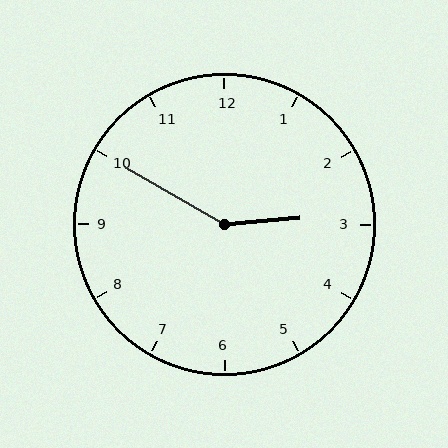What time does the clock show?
2:50.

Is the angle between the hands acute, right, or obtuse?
It is obtuse.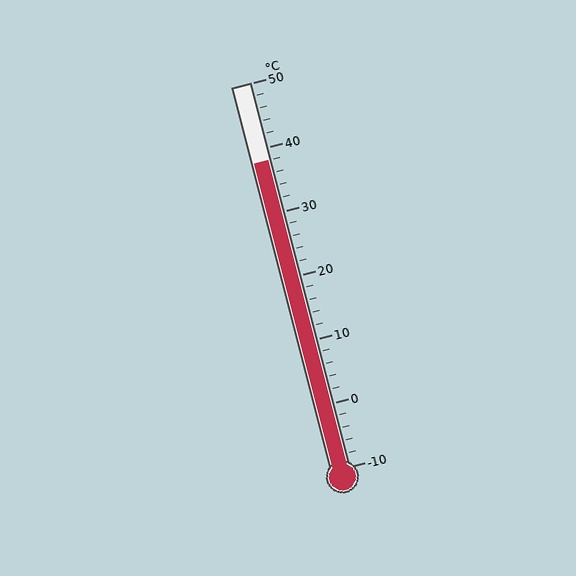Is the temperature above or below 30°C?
The temperature is above 30°C.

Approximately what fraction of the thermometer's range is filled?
The thermometer is filled to approximately 80% of its range.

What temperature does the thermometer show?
The thermometer shows approximately 38°C.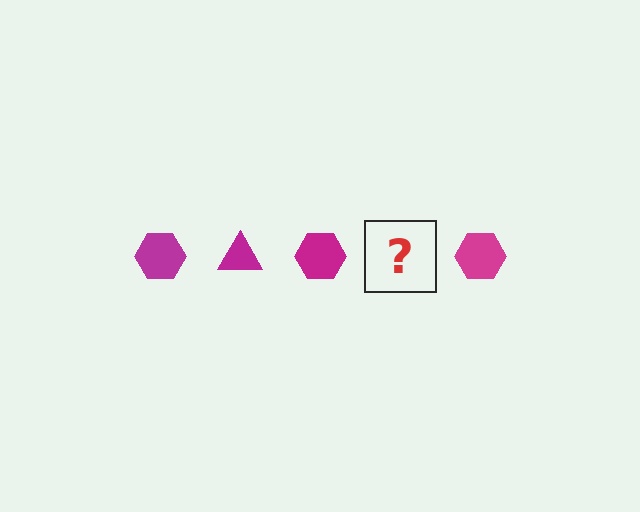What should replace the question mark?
The question mark should be replaced with a magenta triangle.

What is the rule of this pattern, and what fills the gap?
The rule is that the pattern cycles through hexagon, triangle shapes in magenta. The gap should be filled with a magenta triangle.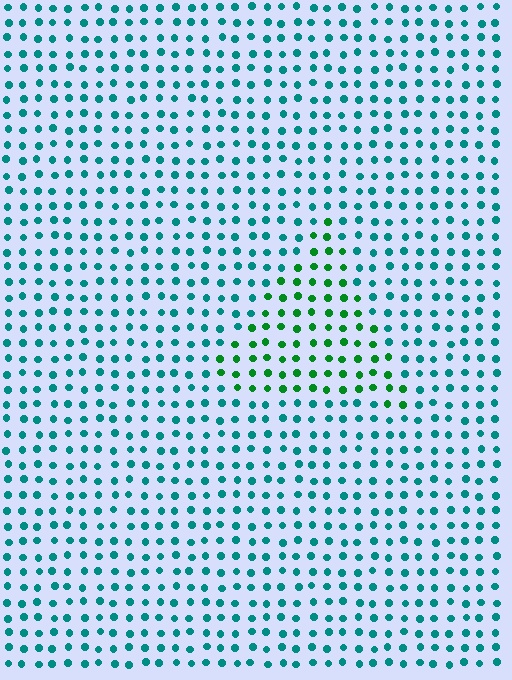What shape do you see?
I see a triangle.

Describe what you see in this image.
The image is filled with small teal elements in a uniform arrangement. A triangle-shaped region is visible where the elements are tinted to a slightly different hue, forming a subtle color boundary.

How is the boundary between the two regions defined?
The boundary is defined purely by a slight shift in hue (about 43 degrees). Spacing, size, and orientation are identical on both sides.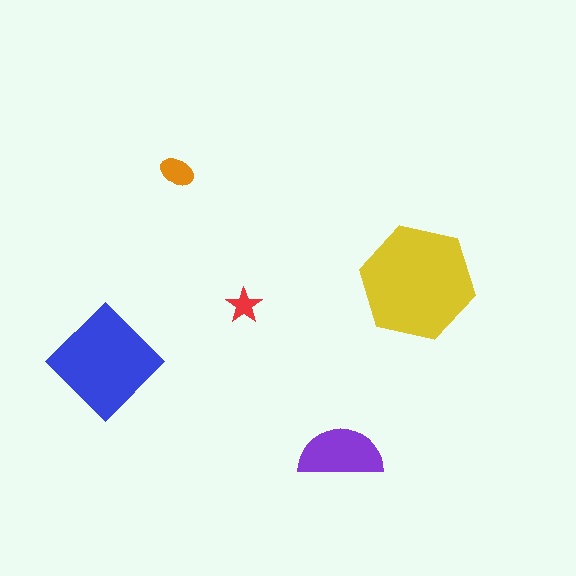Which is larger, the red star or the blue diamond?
The blue diamond.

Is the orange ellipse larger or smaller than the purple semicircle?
Smaller.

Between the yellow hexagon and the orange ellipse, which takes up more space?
The yellow hexagon.